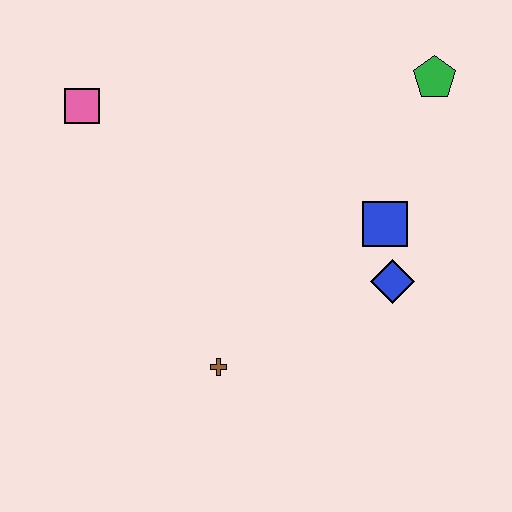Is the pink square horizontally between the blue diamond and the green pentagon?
No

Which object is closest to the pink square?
The brown cross is closest to the pink square.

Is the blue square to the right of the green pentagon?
No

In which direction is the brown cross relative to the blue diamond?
The brown cross is to the left of the blue diamond.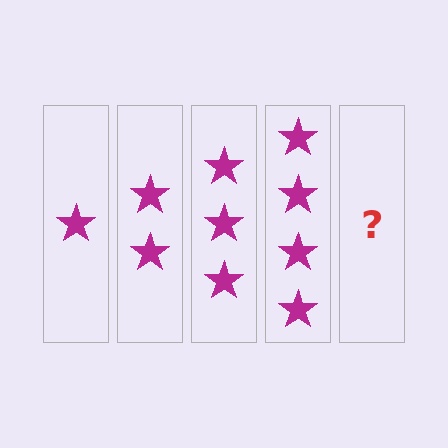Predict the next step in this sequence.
The next step is 5 stars.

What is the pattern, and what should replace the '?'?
The pattern is that each step adds one more star. The '?' should be 5 stars.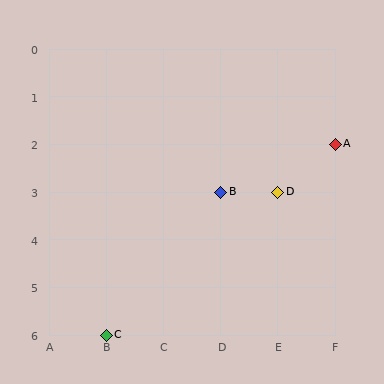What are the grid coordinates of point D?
Point D is at grid coordinates (E, 3).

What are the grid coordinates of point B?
Point B is at grid coordinates (D, 3).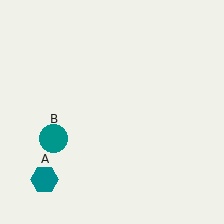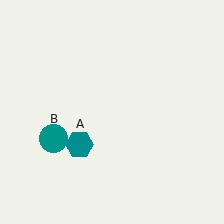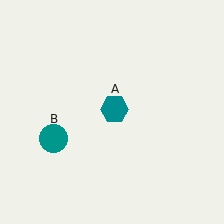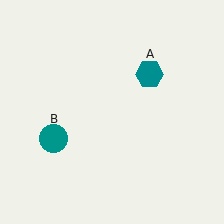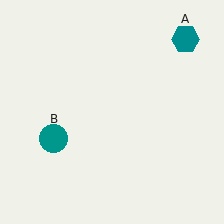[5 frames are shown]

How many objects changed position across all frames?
1 object changed position: teal hexagon (object A).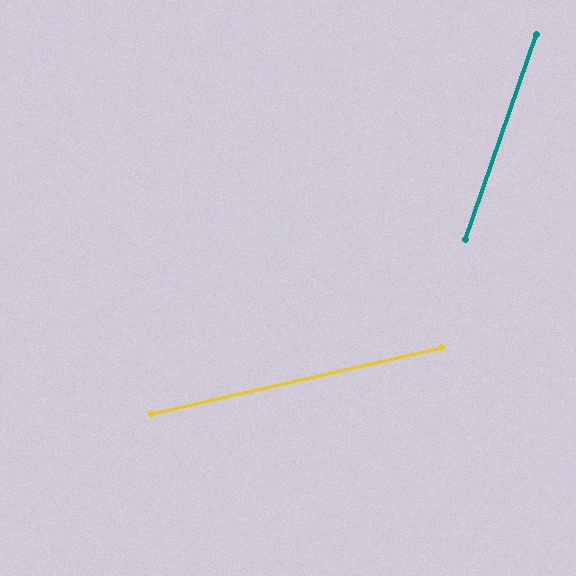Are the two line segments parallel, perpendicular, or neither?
Neither parallel nor perpendicular — they differ by about 58°.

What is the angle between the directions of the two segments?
Approximately 58 degrees.